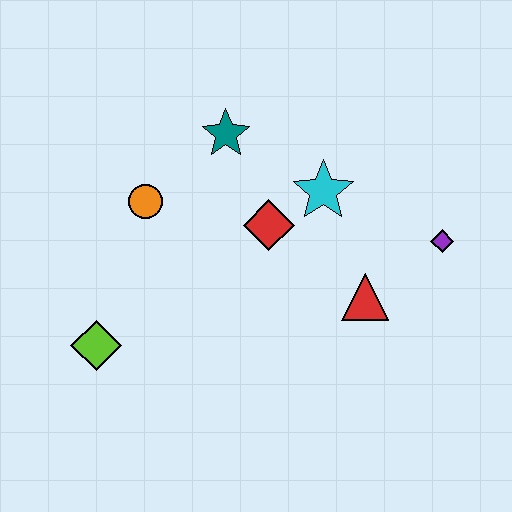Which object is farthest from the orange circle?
The purple diamond is farthest from the orange circle.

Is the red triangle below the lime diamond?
No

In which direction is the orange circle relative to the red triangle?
The orange circle is to the left of the red triangle.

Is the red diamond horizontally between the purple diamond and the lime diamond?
Yes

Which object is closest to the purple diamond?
The red triangle is closest to the purple diamond.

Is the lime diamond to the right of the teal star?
No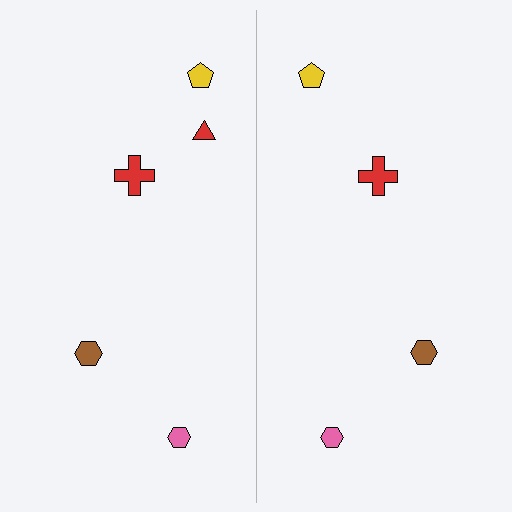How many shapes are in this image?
There are 9 shapes in this image.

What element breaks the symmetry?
A red triangle is missing from the right side.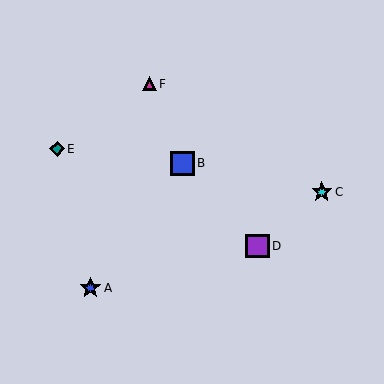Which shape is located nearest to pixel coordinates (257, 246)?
The purple square (labeled D) at (257, 246) is nearest to that location.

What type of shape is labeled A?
Shape A is a blue star.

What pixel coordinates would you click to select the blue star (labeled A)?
Click at (90, 288) to select the blue star A.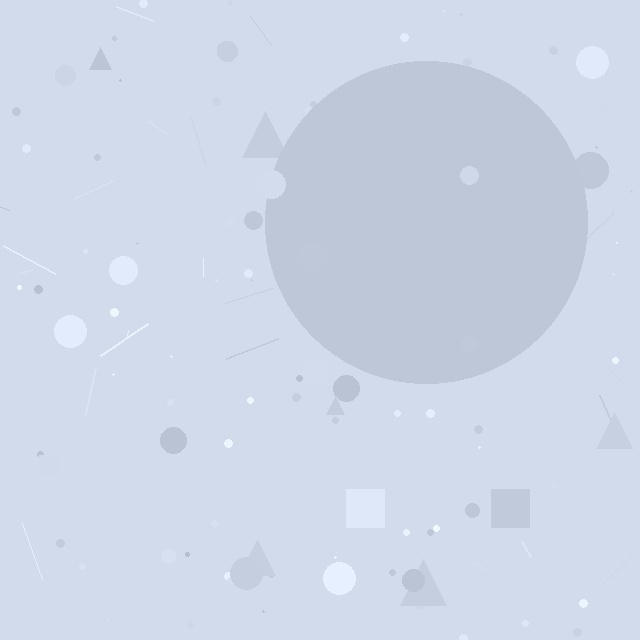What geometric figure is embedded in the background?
A circle is embedded in the background.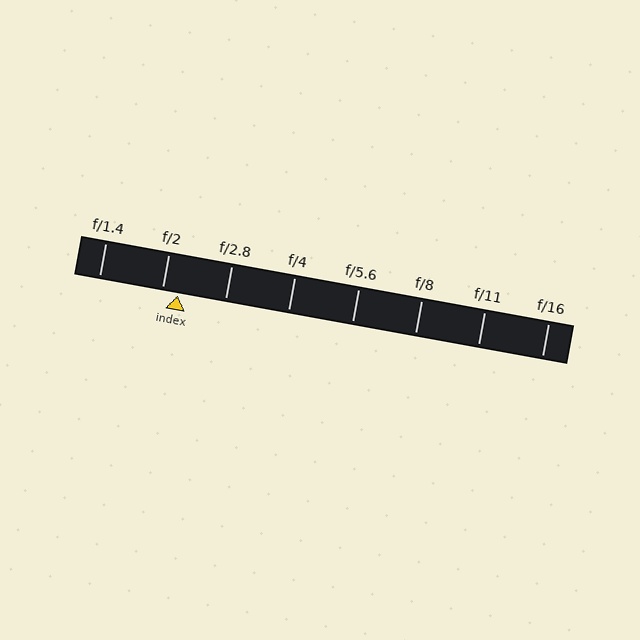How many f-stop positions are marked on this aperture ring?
There are 8 f-stop positions marked.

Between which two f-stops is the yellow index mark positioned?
The index mark is between f/2 and f/2.8.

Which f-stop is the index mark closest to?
The index mark is closest to f/2.